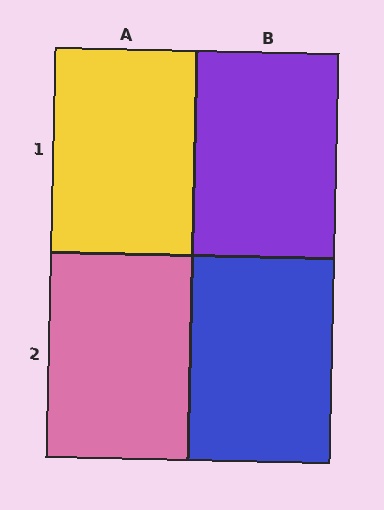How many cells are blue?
1 cell is blue.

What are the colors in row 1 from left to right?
Yellow, purple.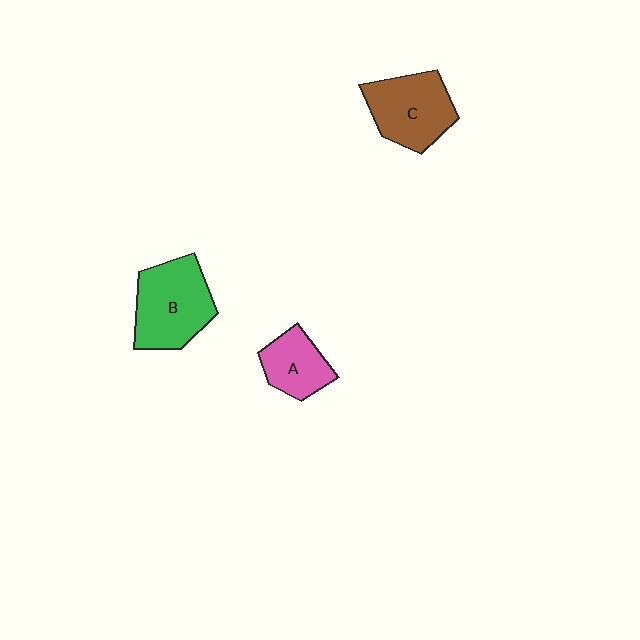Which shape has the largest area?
Shape B (green).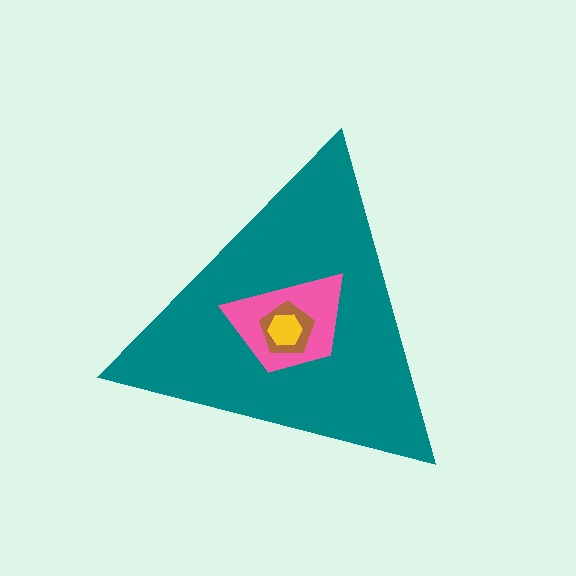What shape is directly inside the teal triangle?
The pink trapezoid.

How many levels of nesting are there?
4.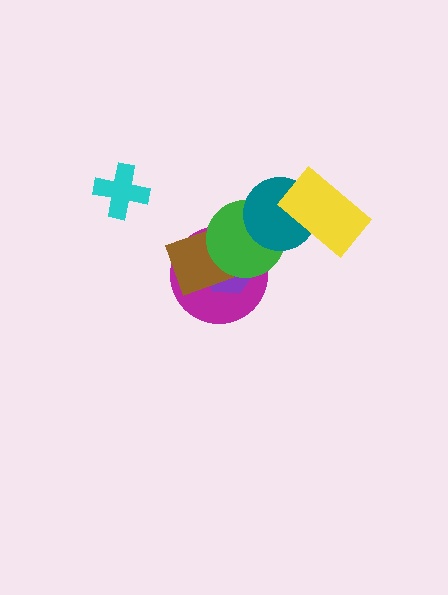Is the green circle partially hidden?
Yes, it is partially covered by another shape.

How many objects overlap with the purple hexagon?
3 objects overlap with the purple hexagon.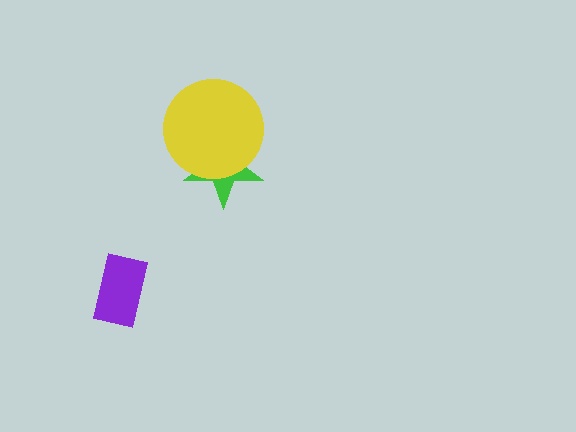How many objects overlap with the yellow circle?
1 object overlaps with the yellow circle.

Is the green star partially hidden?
Yes, it is partially covered by another shape.